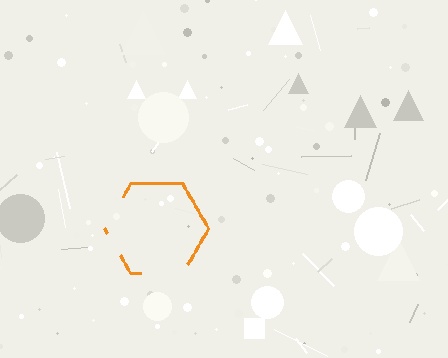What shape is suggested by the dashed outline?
The dashed outline suggests a hexagon.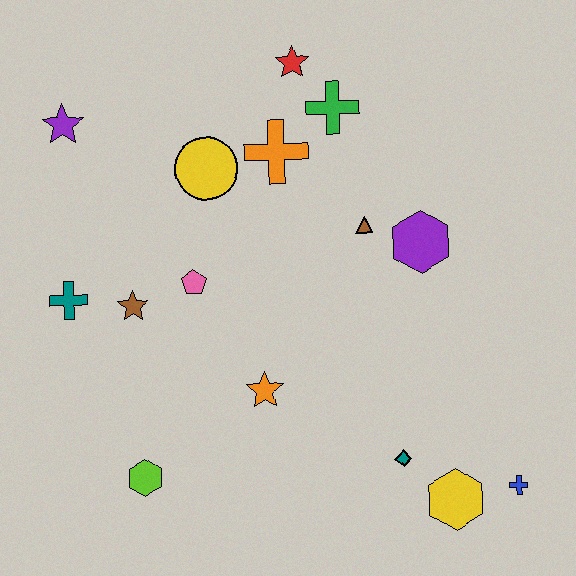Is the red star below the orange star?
No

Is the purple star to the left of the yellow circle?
Yes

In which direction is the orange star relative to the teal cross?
The orange star is to the right of the teal cross.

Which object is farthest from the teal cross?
The blue cross is farthest from the teal cross.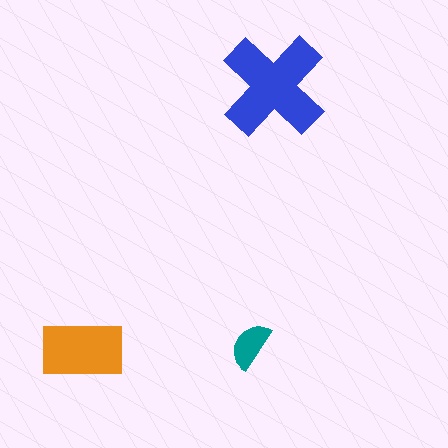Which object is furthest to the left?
The orange rectangle is leftmost.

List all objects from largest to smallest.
The blue cross, the orange rectangle, the teal semicircle.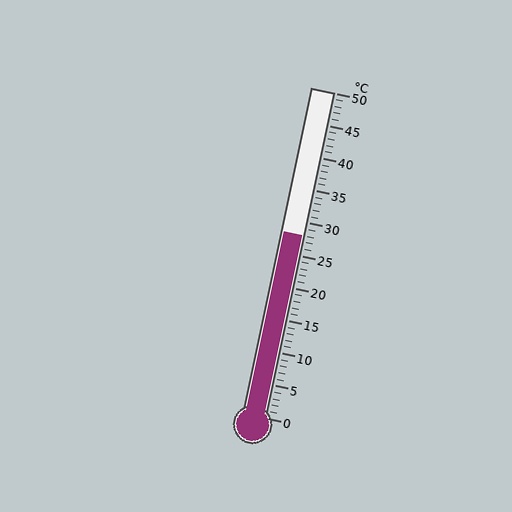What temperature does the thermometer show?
The thermometer shows approximately 28°C.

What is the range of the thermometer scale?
The thermometer scale ranges from 0°C to 50°C.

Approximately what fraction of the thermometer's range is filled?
The thermometer is filled to approximately 55% of its range.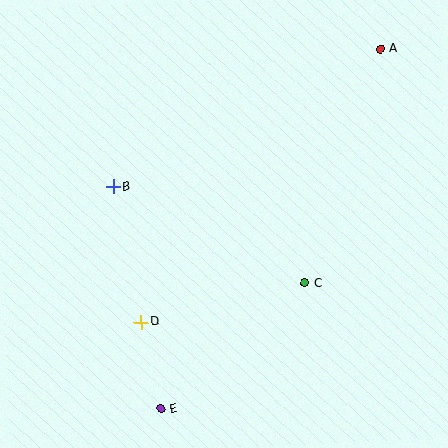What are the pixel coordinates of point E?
Point E is at (161, 409).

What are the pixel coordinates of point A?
Point A is at (380, 49).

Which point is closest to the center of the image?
Point C at (305, 283) is closest to the center.